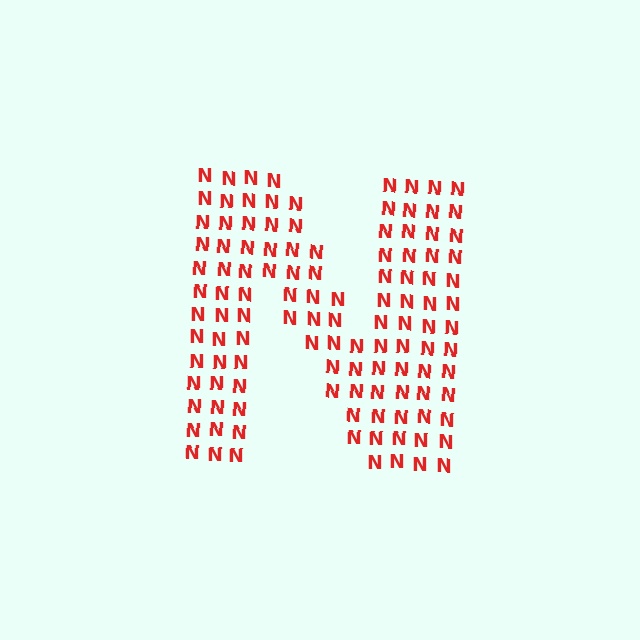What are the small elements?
The small elements are letter N's.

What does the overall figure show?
The overall figure shows the letter N.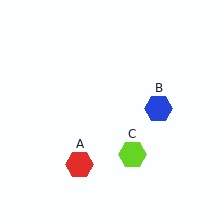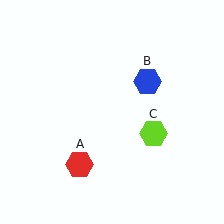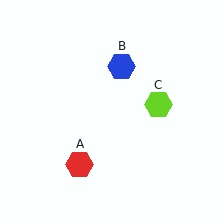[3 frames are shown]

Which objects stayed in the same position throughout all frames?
Red hexagon (object A) remained stationary.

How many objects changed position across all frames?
2 objects changed position: blue hexagon (object B), lime hexagon (object C).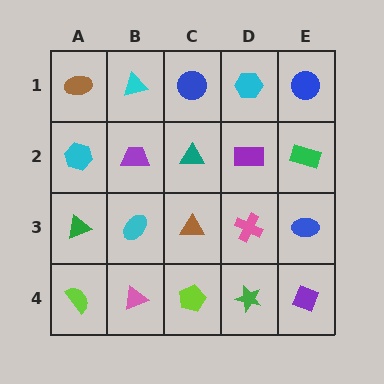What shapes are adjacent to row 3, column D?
A purple rectangle (row 2, column D), a green star (row 4, column D), a brown triangle (row 3, column C), a blue ellipse (row 3, column E).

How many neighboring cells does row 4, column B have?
3.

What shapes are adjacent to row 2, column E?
A blue circle (row 1, column E), a blue ellipse (row 3, column E), a purple rectangle (row 2, column D).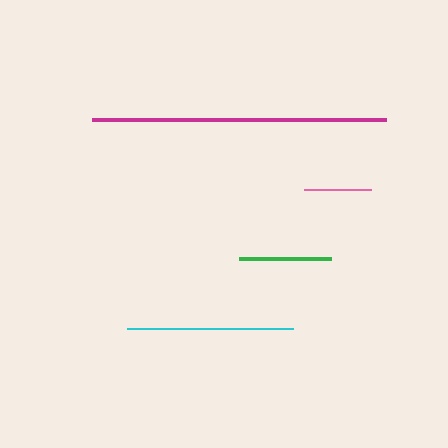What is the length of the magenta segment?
The magenta segment is approximately 294 pixels long.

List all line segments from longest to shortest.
From longest to shortest: magenta, cyan, green, pink.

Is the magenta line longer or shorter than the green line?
The magenta line is longer than the green line.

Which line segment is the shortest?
The pink line is the shortest at approximately 67 pixels.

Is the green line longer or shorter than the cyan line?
The cyan line is longer than the green line.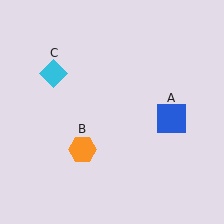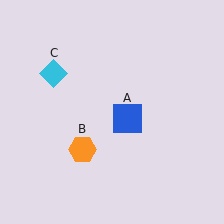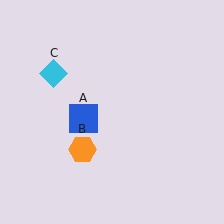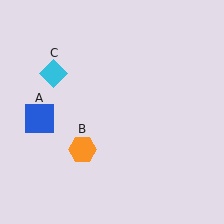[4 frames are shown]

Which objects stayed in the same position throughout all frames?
Orange hexagon (object B) and cyan diamond (object C) remained stationary.